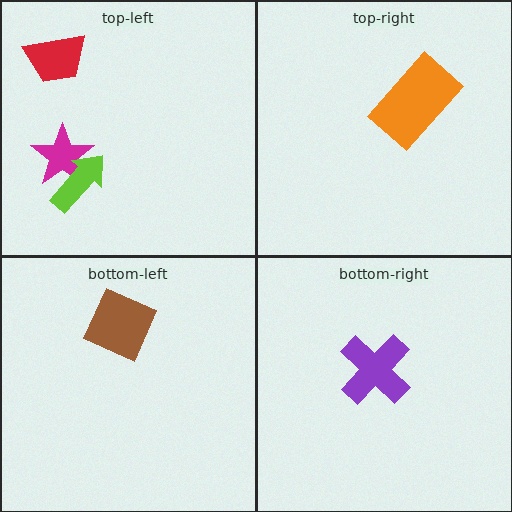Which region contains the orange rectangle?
The top-right region.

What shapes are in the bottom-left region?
The brown diamond.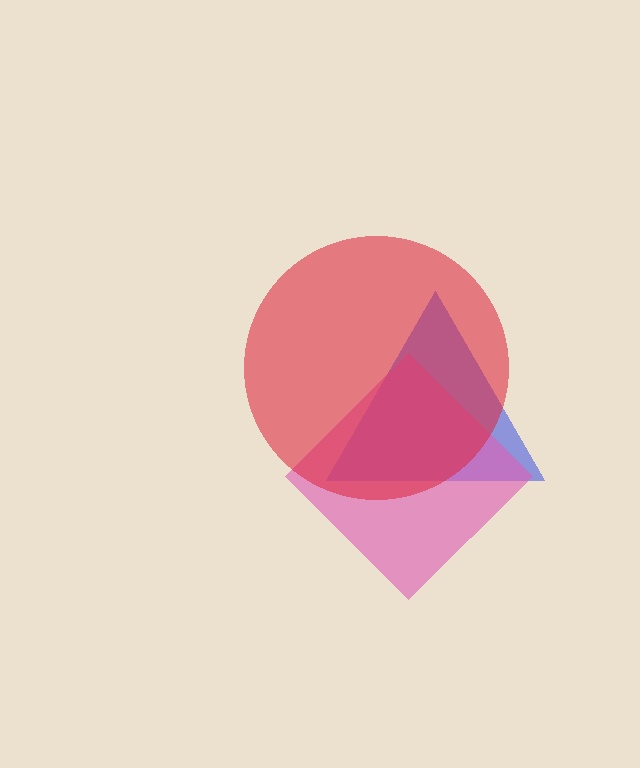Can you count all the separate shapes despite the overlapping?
Yes, there are 3 separate shapes.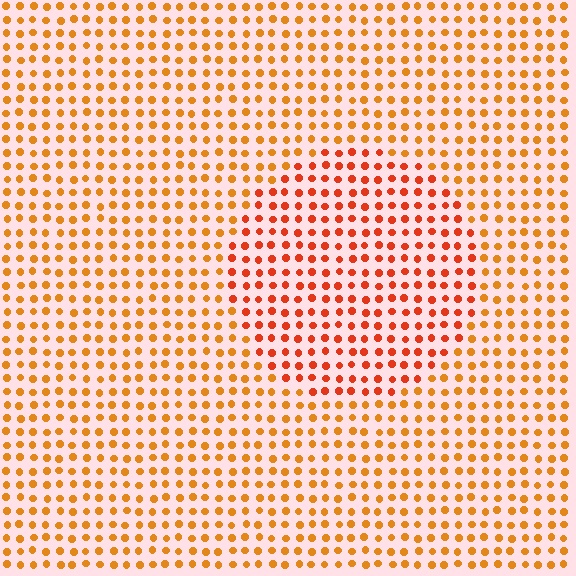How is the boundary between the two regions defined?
The boundary is defined purely by a slight shift in hue (about 24 degrees). Spacing, size, and orientation are identical on both sides.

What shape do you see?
I see a circle.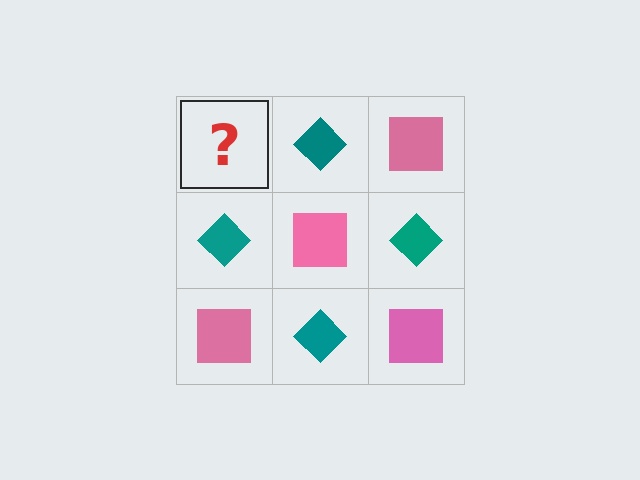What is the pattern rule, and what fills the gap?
The rule is that it alternates pink square and teal diamond in a checkerboard pattern. The gap should be filled with a pink square.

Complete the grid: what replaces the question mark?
The question mark should be replaced with a pink square.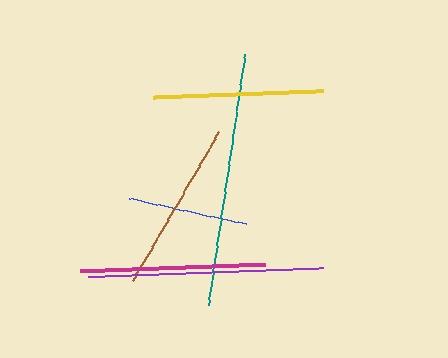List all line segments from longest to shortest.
From longest to shortest: teal, purple, magenta, brown, yellow, blue.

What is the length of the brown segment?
The brown segment is approximately 172 pixels long.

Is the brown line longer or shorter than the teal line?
The teal line is longer than the brown line.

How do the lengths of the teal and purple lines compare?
The teal and purple lines are approximately the same length.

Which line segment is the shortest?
The blue line is the shortest at approximately 120 pixels.